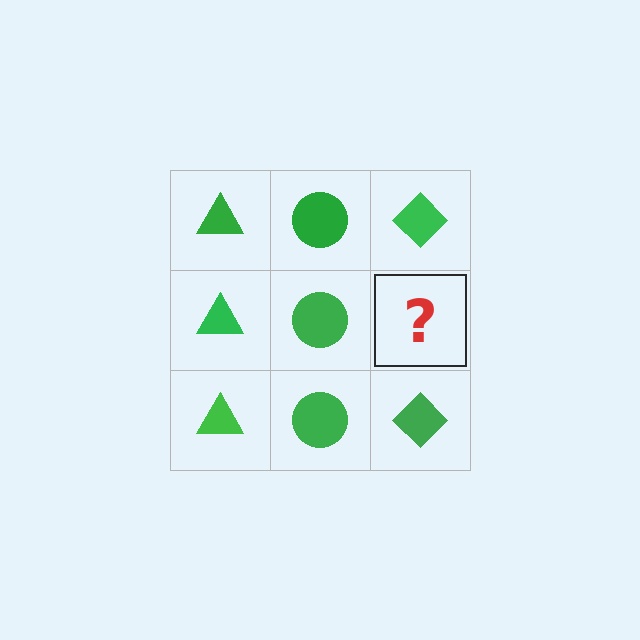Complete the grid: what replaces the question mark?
The question mark should be replaced with a green diamond.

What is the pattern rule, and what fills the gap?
The rule is that each column has a consistent shape. The gap should be filled with a green diamond.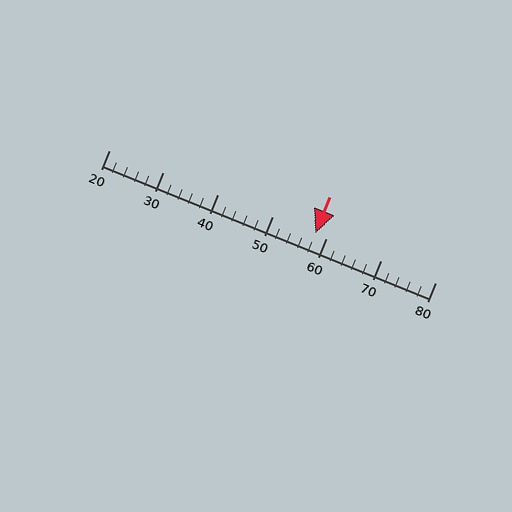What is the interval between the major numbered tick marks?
The major tick marks are spaced 10 units apart.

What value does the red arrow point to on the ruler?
The red arrow points to approximately 58.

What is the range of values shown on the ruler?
The ruler shows values from 20 to 80.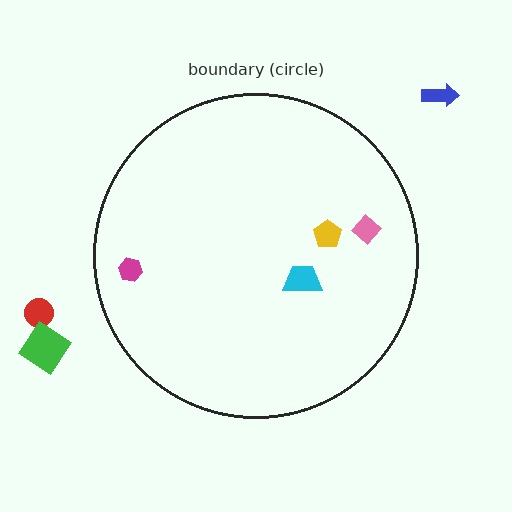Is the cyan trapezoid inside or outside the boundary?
Inside.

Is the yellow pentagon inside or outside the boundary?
Inside.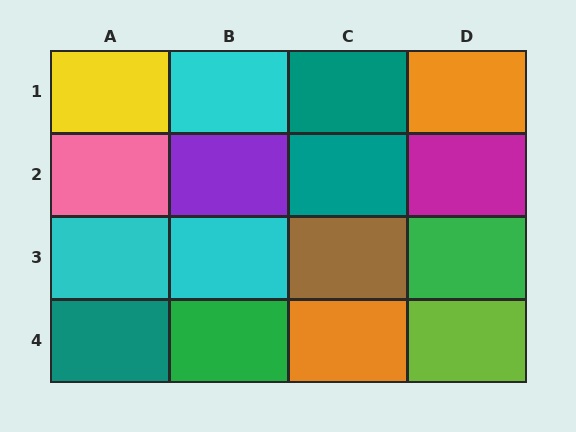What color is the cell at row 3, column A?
Cyan.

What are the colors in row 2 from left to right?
Pink, purple, teal, magenta.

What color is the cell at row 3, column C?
Brown.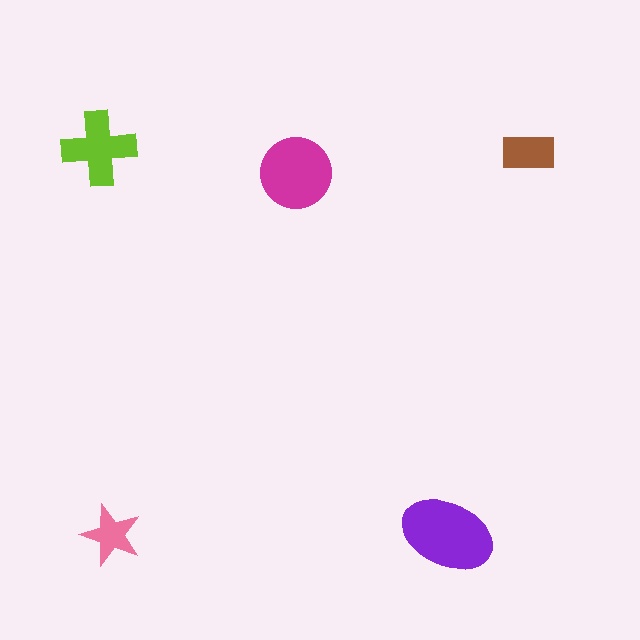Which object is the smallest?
The pink star.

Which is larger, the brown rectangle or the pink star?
The brown rectangle.